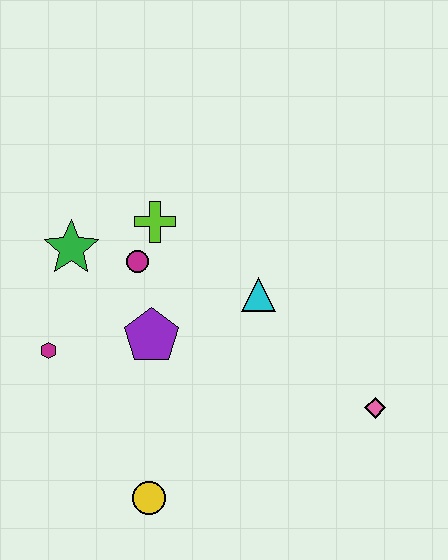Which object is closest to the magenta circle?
The lime cross is closest to the magenta circle.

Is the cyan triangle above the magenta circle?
No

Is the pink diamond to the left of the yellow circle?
No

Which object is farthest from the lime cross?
The pink diamond is farthest from the lime cross.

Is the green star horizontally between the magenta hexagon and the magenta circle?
Yes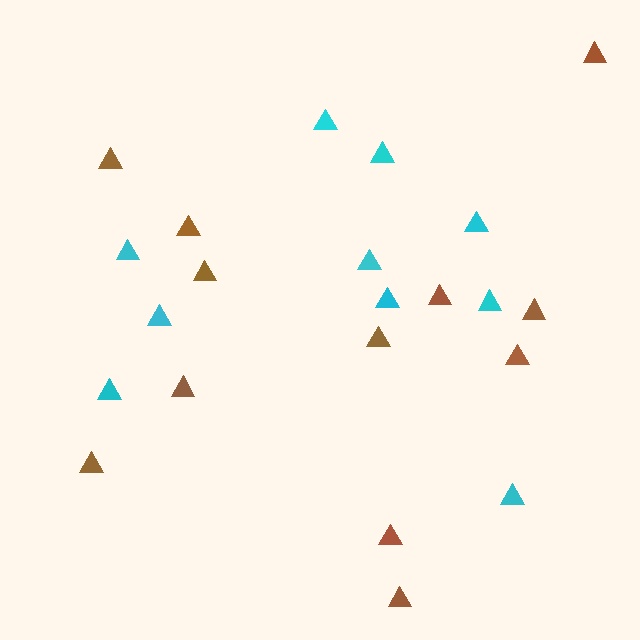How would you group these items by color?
There are 2 groups: one group of brown triangles (12) and one group of cyan triangles (10).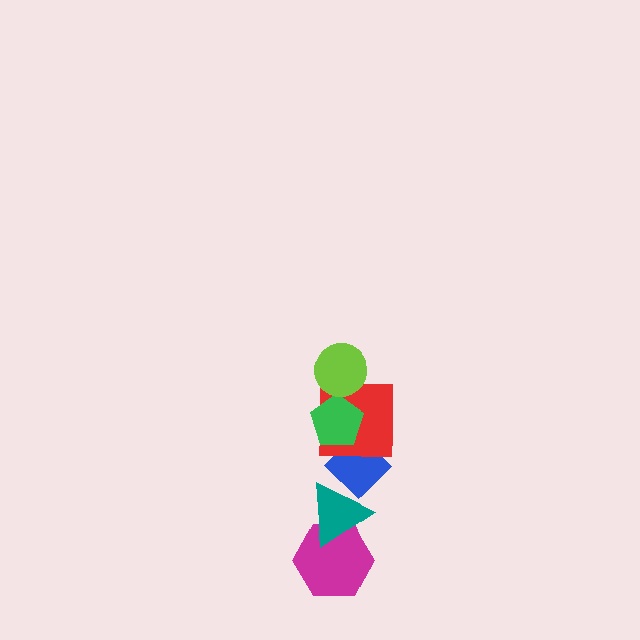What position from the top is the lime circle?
The lime circle is 1st from the top.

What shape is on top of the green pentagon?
The lime circle is on top of the green pentagon.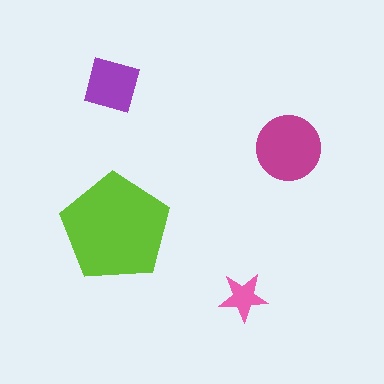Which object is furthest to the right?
The magenta circle is rightmost.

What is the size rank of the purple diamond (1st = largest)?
3rd.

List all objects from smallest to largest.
The pink star, the purple diamond, the magenta circle, the lime pentagon.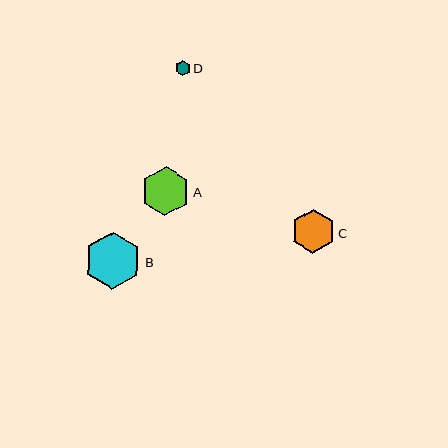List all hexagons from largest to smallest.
From largest to smallest: B, A, C, D.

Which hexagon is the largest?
Hexagon B is the largest with a size of approximately 57 pixels.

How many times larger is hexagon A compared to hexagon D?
Hexagon A is approximately 3.2 times the size of hexagon D.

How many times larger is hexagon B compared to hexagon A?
Hexagon B is approximately 1.2 times the size of hexagon A.